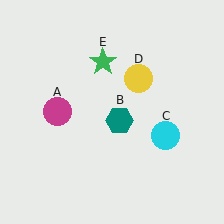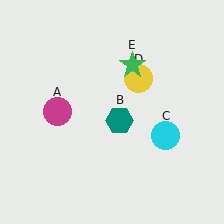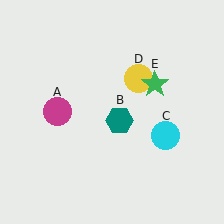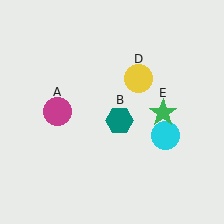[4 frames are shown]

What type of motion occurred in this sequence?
The green star (object E) rotated clockwise around the center of the scene.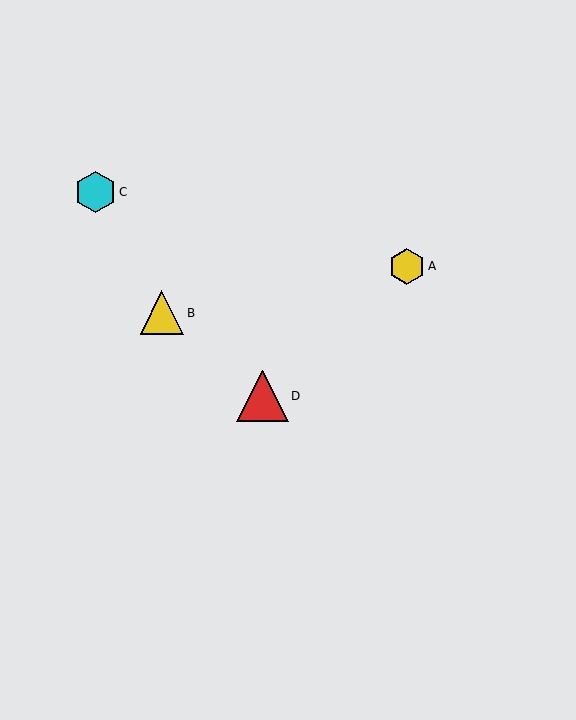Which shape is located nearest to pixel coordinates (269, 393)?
The red triangle (labeled D) at (263, 396) is nearest to that location.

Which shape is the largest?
The red triangle (labeled D) is the largest.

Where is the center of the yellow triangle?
The center of the yellow triangle is at (162, 313).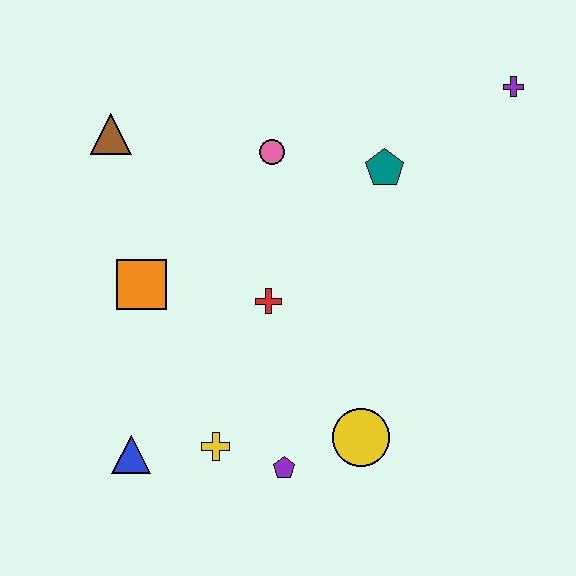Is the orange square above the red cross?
Yes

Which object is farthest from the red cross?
The purple cross is farthest from the red cross.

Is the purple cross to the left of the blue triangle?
No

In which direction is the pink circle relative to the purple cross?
The pink circle is to the left of the purple cross.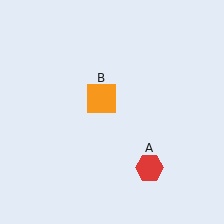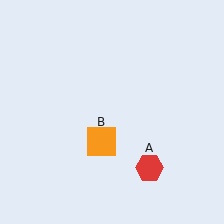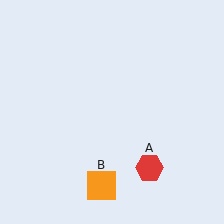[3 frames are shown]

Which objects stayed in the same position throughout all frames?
Red hexagon (object A) remained stationary.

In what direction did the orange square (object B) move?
The orange square (object B) moved down.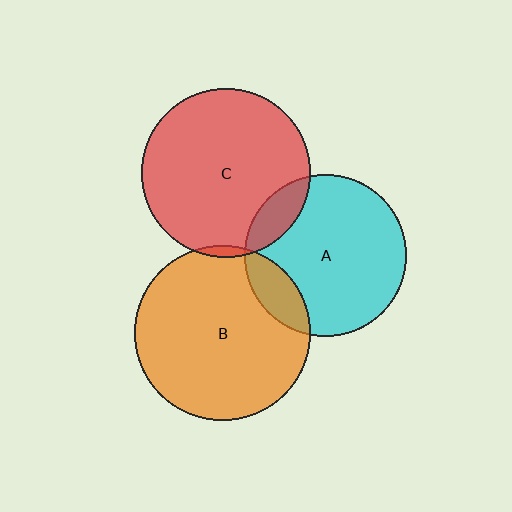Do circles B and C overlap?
Yes.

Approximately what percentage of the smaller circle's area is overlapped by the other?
Approximately 5%.